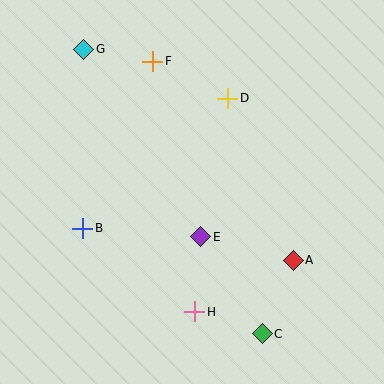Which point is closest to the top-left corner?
Point G is closest to the top-left corner.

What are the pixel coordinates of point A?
Point A is at (293, 260).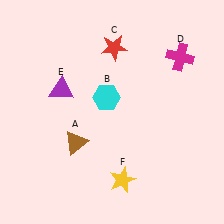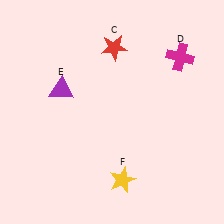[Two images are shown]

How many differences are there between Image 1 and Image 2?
There are 2 differences between the two images.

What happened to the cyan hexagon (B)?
The cyan hexagon (B) was removed in Image 2. It was in the top-left area of Image 1.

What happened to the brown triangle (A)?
The brown triangle (A) was removed in Image 2. It was in the bottom-left area of Image 1.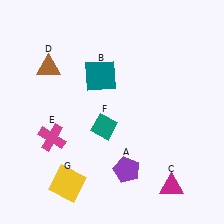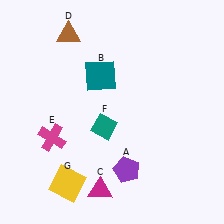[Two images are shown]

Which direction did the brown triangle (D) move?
The brown triangle (D) moved up.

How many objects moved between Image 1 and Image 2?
2 objects moved between the two images.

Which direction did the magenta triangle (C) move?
The magenta triangle (C) moved left.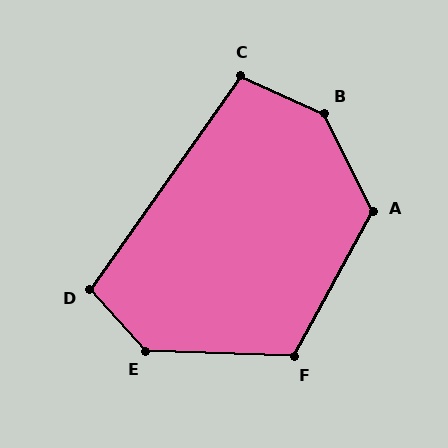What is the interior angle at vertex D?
Approximately 103 degrees (obtuse).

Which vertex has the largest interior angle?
B, at approximately 140 degrees.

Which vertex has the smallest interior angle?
C, at approximately 101 degrees.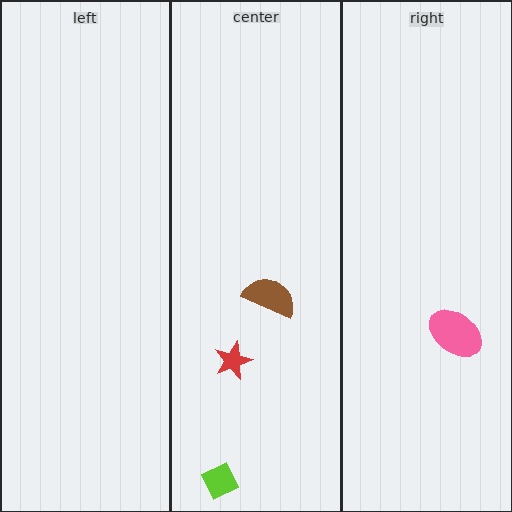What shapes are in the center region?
The lime diamond, the brown semicircle, the red star.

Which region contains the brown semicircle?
The center region.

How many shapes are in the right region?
1.